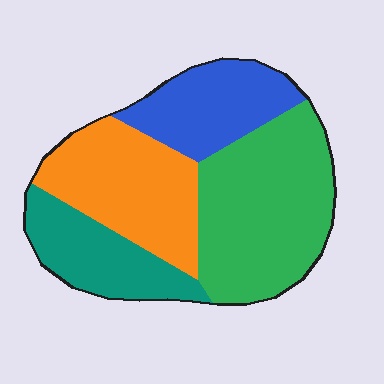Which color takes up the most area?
Green, at roughly 35%.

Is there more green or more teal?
Green.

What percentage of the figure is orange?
Orange takes up about one quarter (1/4) of the figure.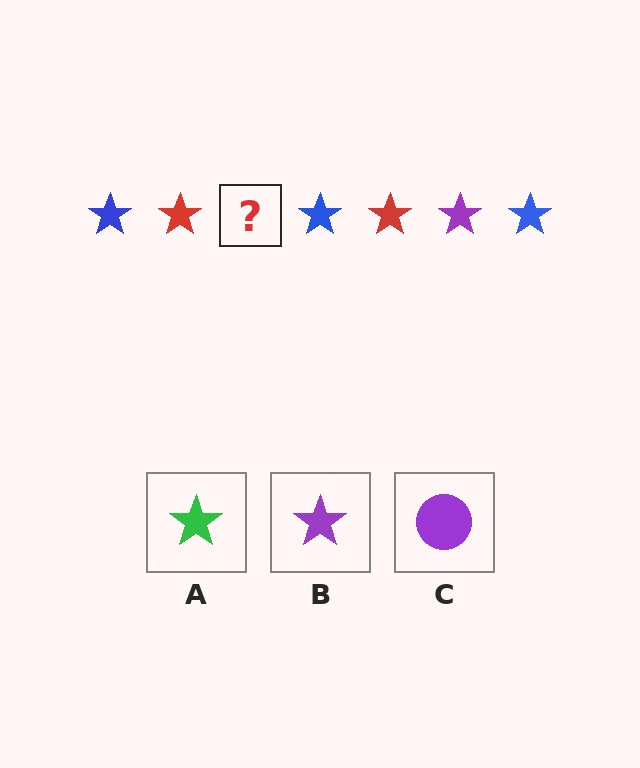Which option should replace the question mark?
Option B.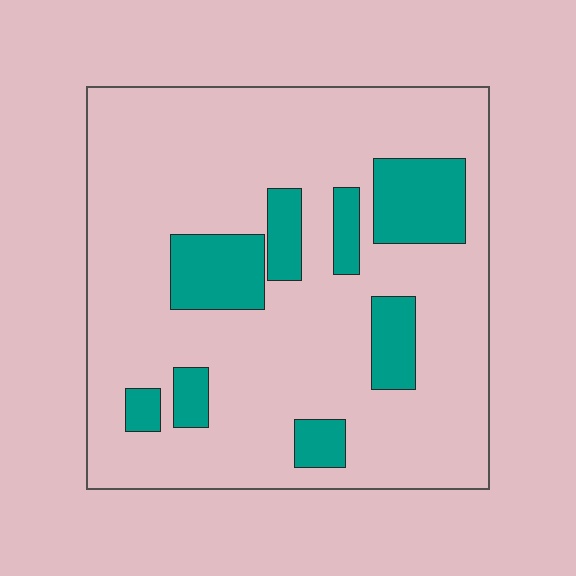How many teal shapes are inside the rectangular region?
8.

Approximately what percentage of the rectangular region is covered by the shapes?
Approximately 20%.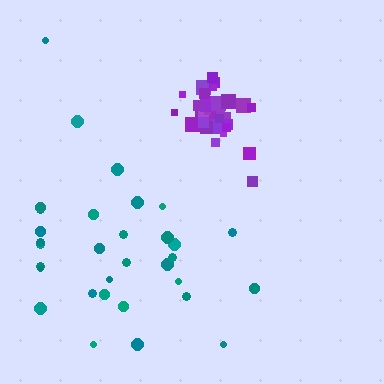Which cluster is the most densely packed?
Purple.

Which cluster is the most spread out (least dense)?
Teal.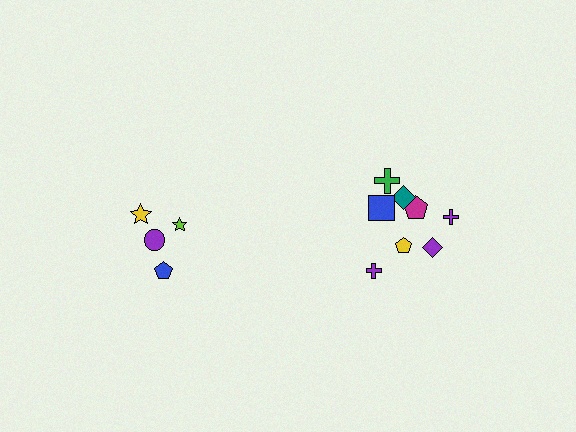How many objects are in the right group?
There are 8 objects.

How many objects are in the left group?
There are 4 objects.